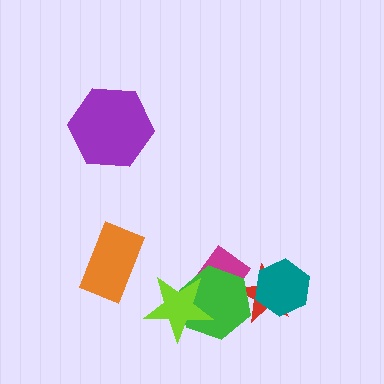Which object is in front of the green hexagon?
The lime star is in front of the green hexagon.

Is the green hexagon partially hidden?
Yes, it is partially covered by another shape.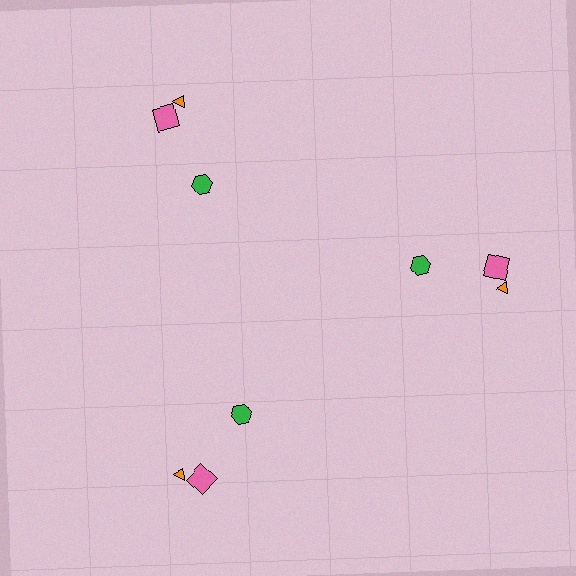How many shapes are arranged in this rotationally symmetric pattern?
There are 9 shapes, arranged in 3 groups of 3.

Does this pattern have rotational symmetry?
Yes, this pattern has 3-fold rotational symmetry. It looks the same after rotating 120 degrees around the center.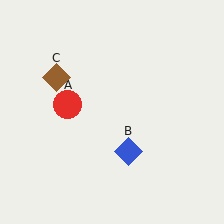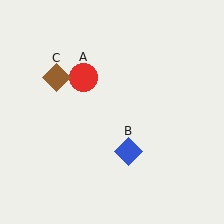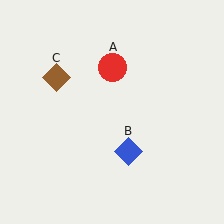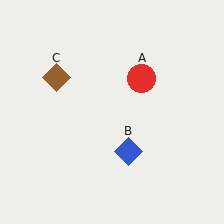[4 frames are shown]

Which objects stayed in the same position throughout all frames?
Blue diamond (object B) and brown diamond (object C) remained stationary.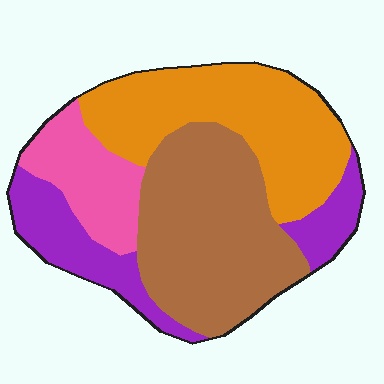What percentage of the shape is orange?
Orange takes up between a sixth and a third of the shape.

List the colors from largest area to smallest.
From largest to smallest: brown, orange, purple, pink.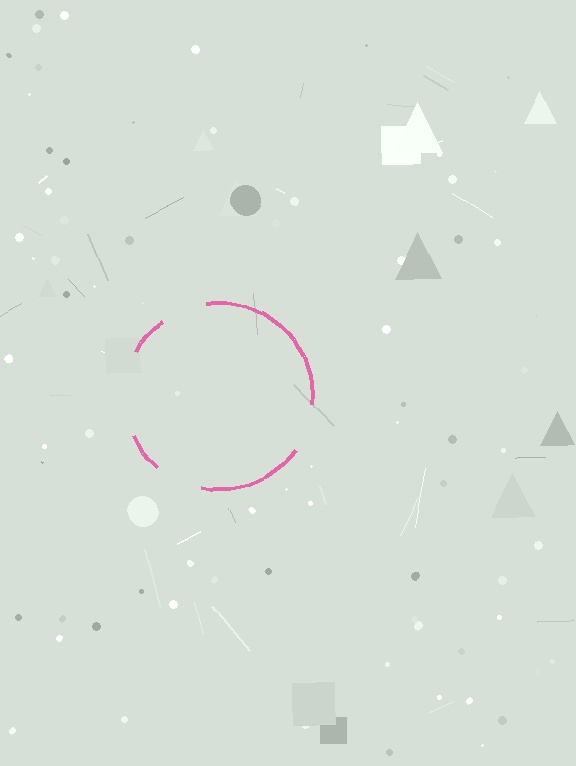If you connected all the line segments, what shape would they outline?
They would outline a circle.